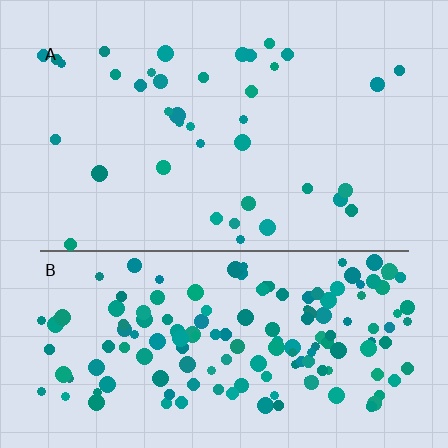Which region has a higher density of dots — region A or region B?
B (the bottom).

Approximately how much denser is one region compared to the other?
Approximately 4.1× — region B over region A.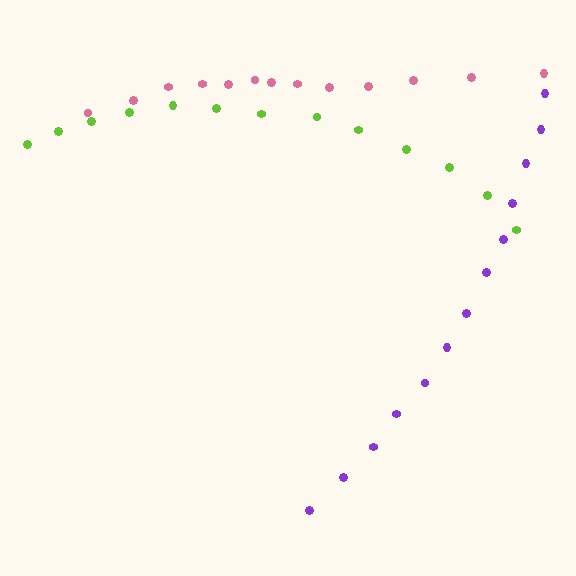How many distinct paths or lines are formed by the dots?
There are 3 distinct paths.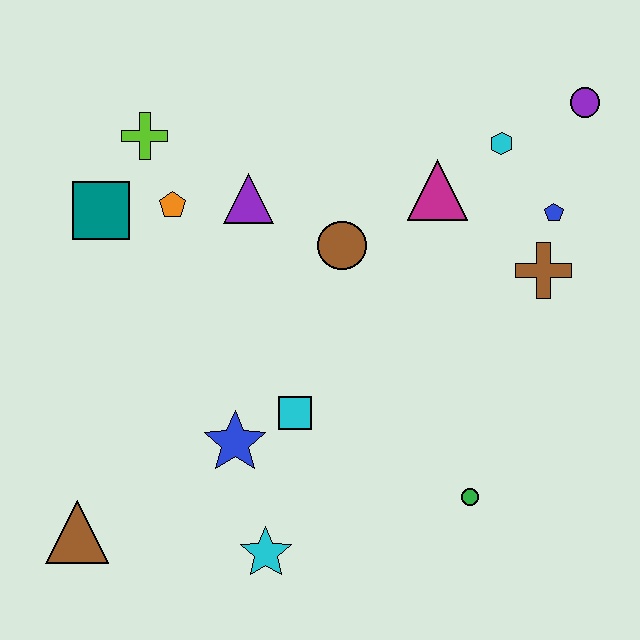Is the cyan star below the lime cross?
Yes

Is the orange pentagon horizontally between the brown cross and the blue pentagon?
No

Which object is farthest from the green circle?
The lime cross is farthest from the green circle.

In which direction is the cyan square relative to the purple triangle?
The cyan square is below the purple triangle.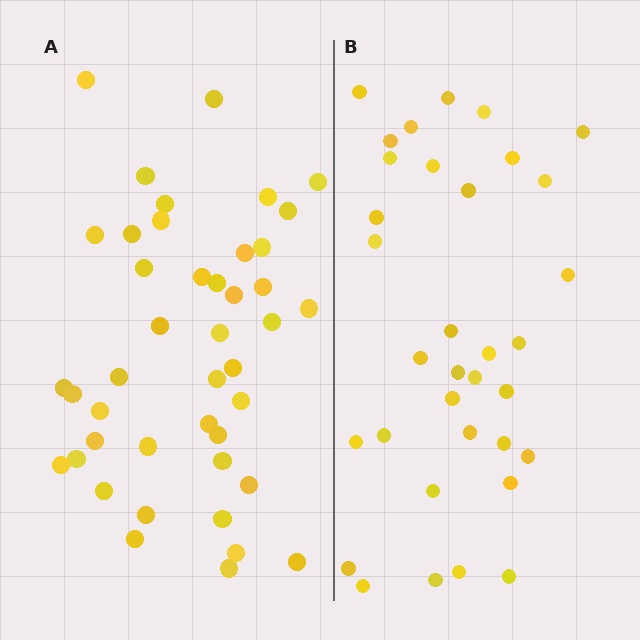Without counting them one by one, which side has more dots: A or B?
Region A (the left region) has more dots.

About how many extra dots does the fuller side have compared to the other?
Region A has roughly 8 or so more dots than region B.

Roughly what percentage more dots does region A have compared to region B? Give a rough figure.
About 25% more.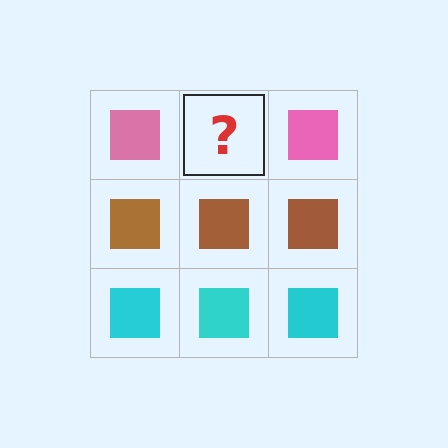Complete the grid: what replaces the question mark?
The question mark should be replaced with a pink square.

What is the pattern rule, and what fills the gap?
The rule is that each row has a consistent color. The gap should be filled with a pink square.